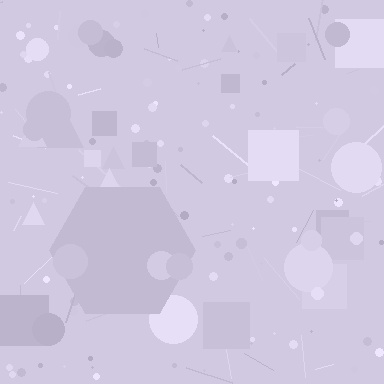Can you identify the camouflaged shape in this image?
The camouflaged shape is a hexagon.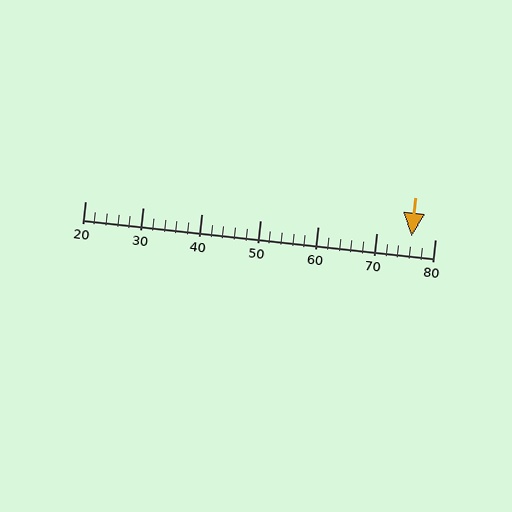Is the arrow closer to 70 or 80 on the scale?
The arrow is closer to 80.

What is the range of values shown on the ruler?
The ruler shows values from 20 to 80.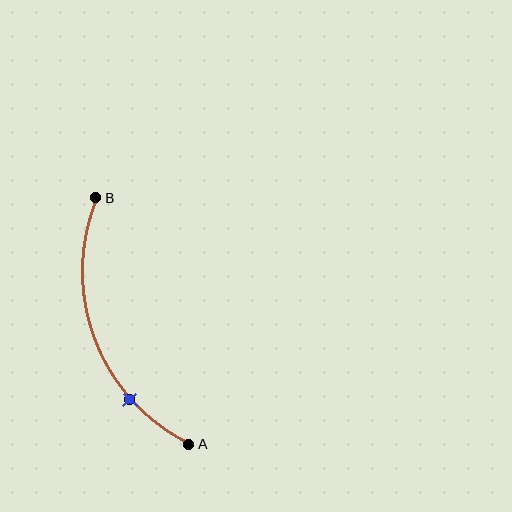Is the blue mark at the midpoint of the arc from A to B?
No. The blue mark lies on the arc but is closer to endpoint A. The arc midpoint would be at the point on the curve equidistant along the arc from both A and B.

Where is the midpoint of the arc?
The arc midpoint is the point on the curve farthest from the straight line joining A and B. It sits to the left of that line.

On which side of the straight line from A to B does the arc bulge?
The arc bulges to the left of the straight line connecting A and B.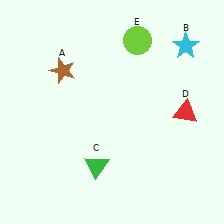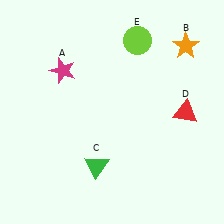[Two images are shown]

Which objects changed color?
A changed from brown to magenta. B changed from cyan to orange.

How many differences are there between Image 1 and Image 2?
There are 2 differences between the two images.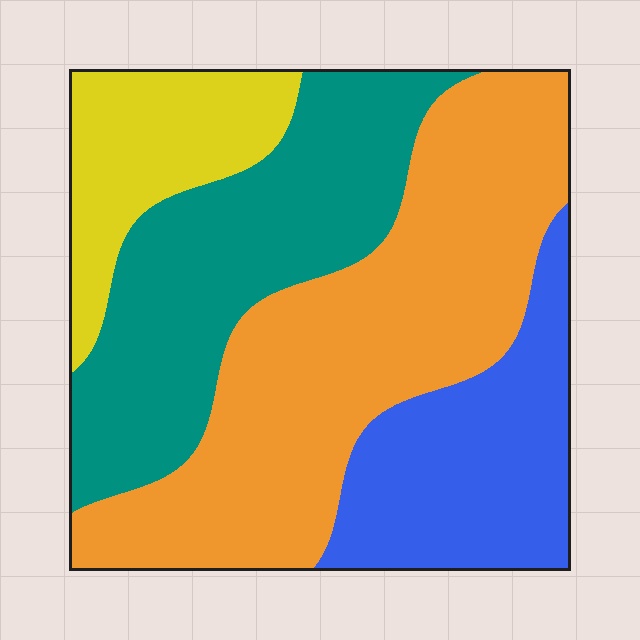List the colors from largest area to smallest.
From largest to smallest: orange, teal, blue, yellow.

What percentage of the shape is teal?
Teal covers around 30% of the shape.